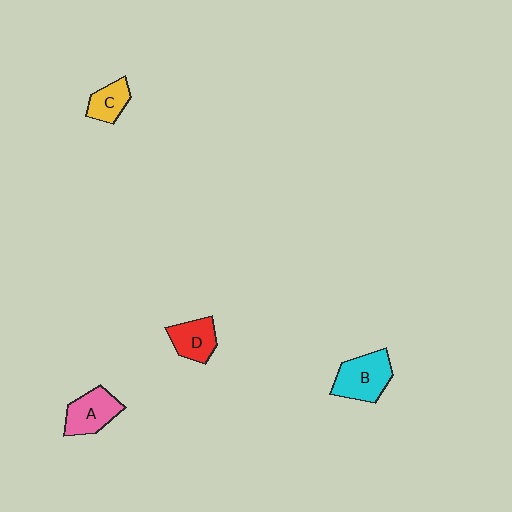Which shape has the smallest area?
Shape C (yellow).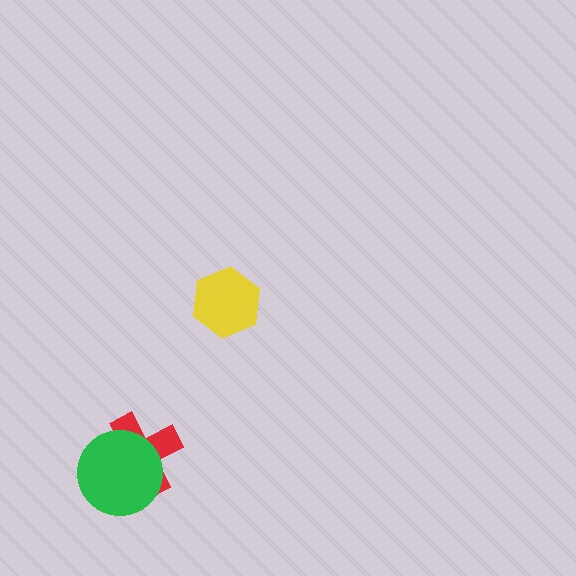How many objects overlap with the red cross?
1 object overlaps with the red cross.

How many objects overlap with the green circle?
1 object overlaps with the green circle.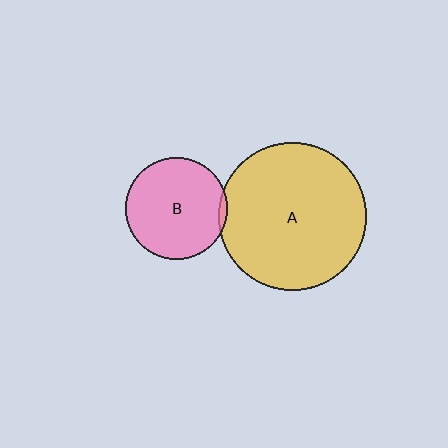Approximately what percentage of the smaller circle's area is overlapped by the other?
Approximately 5%.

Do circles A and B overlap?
Yes.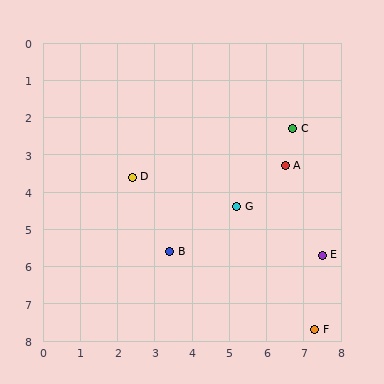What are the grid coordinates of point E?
Point E is at approximately (7.5, 5.7).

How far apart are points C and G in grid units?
Points C and G are about 2.6 grid units apart.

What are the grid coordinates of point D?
Point D is at approximately (2.4, 3.6).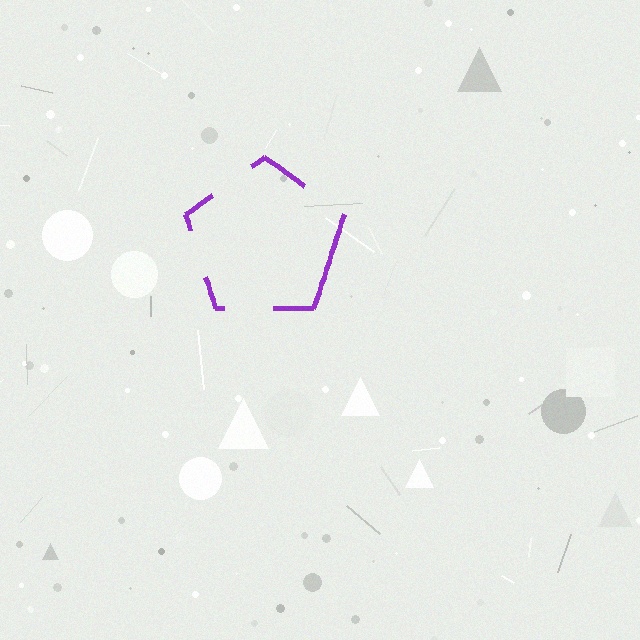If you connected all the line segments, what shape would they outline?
They would outline a pentagon.